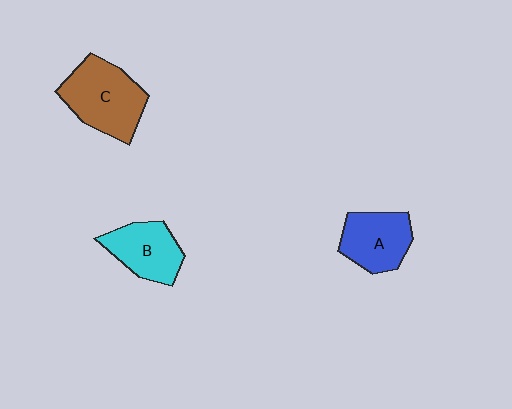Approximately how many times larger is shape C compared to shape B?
Approximately 1.4 times.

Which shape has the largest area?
Shape C (brown).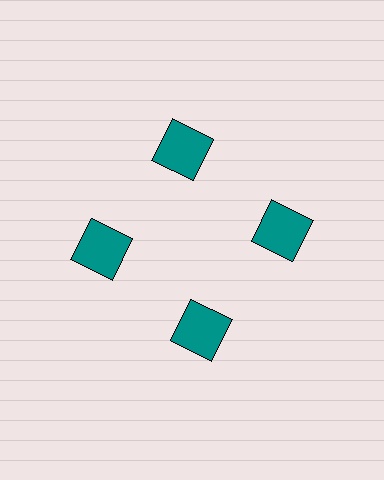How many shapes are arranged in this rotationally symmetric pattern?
There are 4 shapes, arranged in 4 groups of 1.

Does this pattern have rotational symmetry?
Yes, this pattern has 4-fold rotational symmetry. It looks the same after rotating 90 degrees around the center.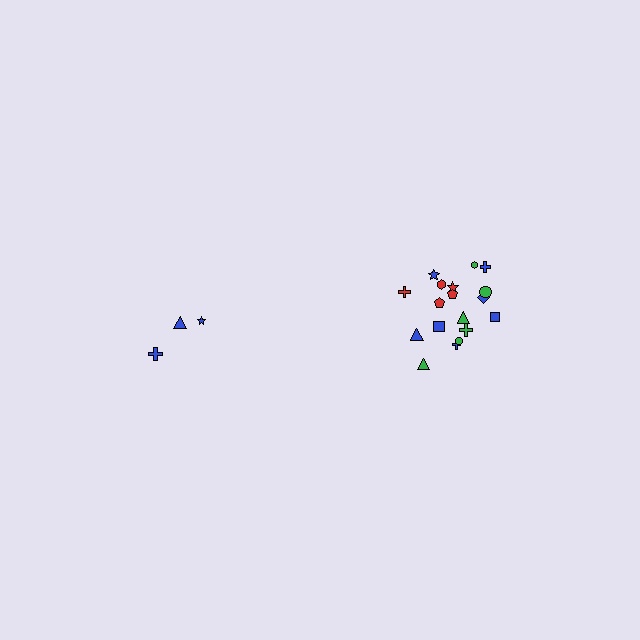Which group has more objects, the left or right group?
The right group.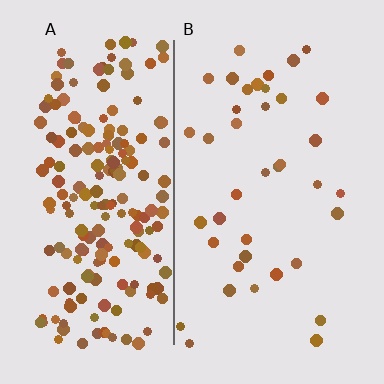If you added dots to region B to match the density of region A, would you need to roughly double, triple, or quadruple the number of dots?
Approximately quadruple.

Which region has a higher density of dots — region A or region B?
A (the left).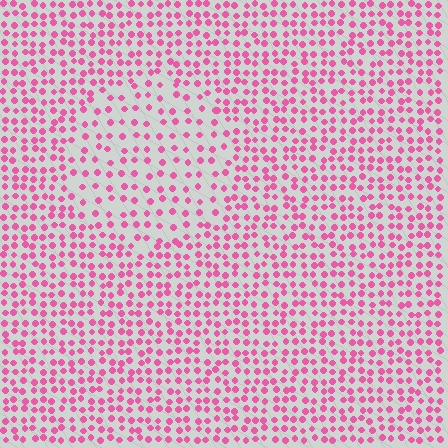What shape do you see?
I see a circle.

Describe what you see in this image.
The image contains small pink elements arranged at two different densities. A circle-shaped region is visible where the elements are less densely packed than the surrounding area.